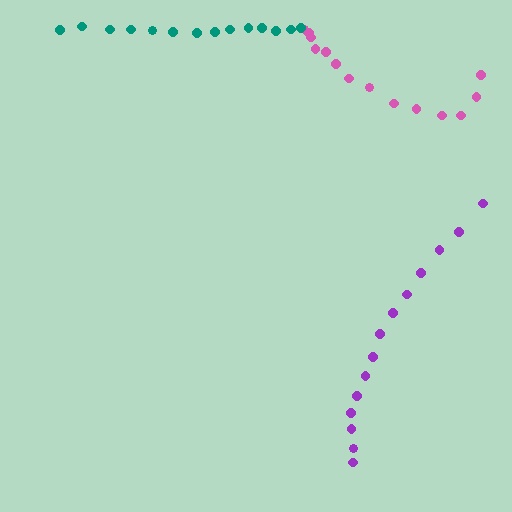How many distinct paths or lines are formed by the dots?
There are 3 distinct paths.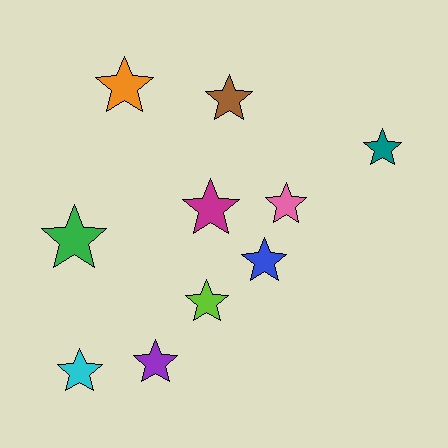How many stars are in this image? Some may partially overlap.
There are 10 stars.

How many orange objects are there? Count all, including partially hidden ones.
There is 1 orange object.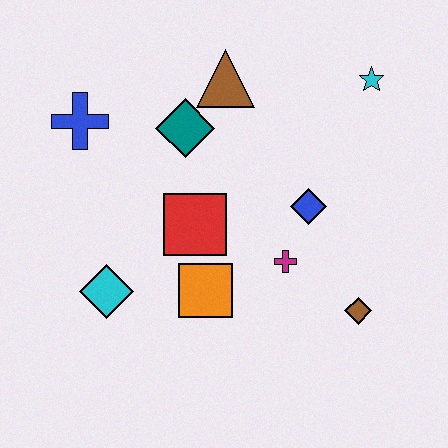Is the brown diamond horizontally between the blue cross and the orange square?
No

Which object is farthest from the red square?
The cyan star is farthest from the red square.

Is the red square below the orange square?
No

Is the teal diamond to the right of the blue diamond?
No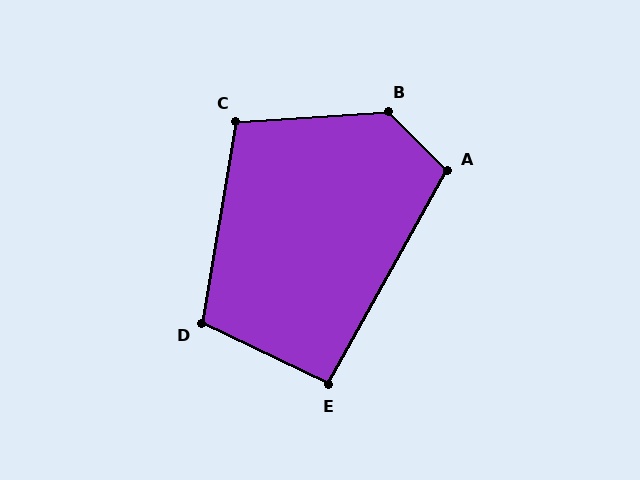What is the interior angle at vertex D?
Approximately 106 degrees (obtuse).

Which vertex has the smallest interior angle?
E, at approximately 93 degrees.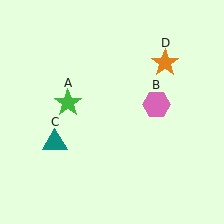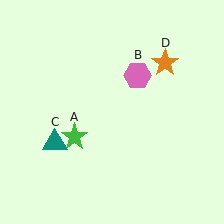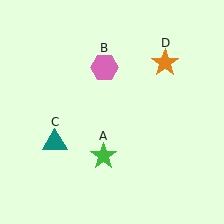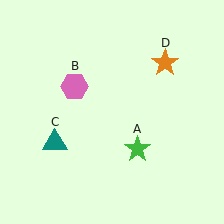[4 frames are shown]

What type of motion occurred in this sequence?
The green star (object A), pink hexagon (object B) rotated counterclockwise around the center of the scene.